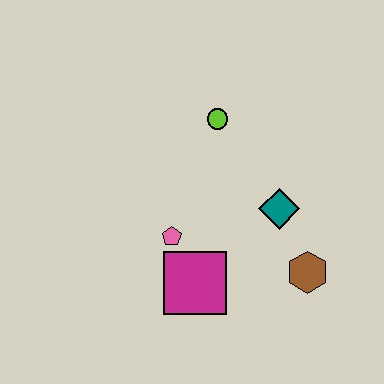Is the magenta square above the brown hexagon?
No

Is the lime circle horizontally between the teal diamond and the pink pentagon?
Yes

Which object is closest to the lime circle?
The teal diamond is closest to the lime circle.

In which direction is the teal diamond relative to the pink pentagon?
The teal diamond is to the right of the pink pentagon.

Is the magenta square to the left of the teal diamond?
Yes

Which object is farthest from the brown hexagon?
The lime circle is farthest from the brown hexagon.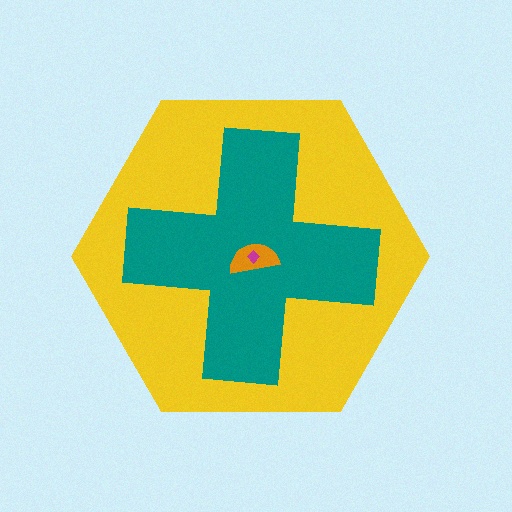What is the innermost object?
The magenta diamond.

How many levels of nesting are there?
4.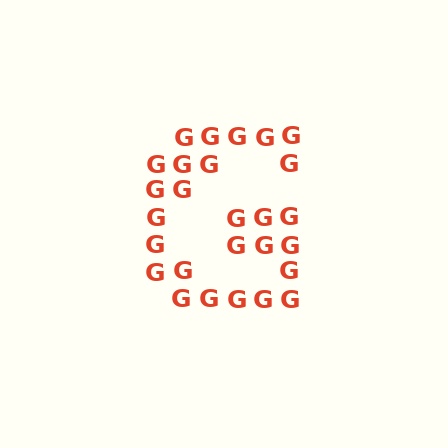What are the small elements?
The small elements are letter G's.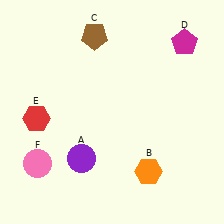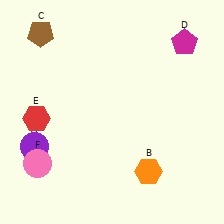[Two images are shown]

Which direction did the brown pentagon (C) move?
The brown pentagon (C) moved left.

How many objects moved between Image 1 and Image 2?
2 objects moved between the two images.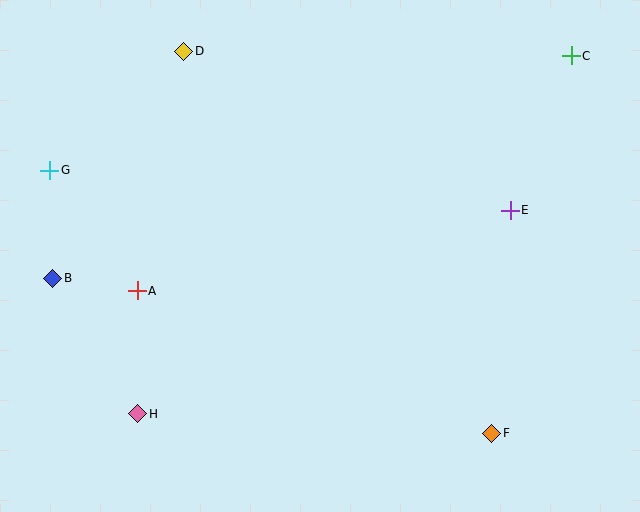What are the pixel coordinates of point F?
Point F is at (492, 433).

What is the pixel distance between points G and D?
The distance between G and D is 179 pixels.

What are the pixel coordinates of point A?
Point A is at (137, 291).